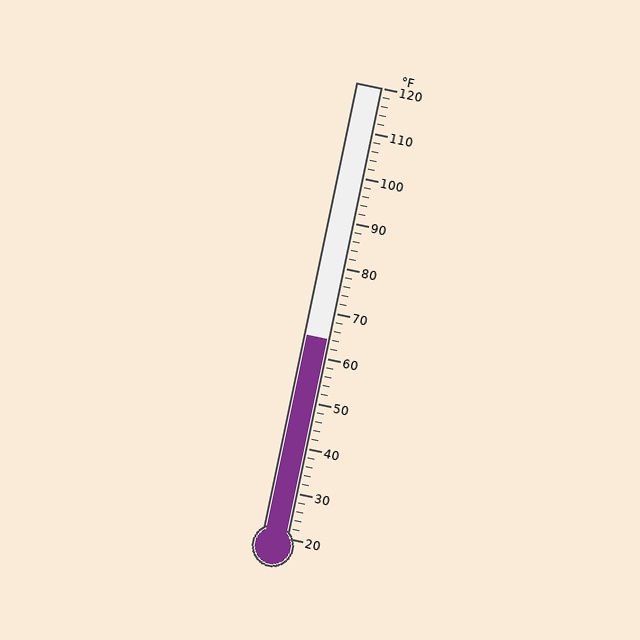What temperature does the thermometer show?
The thermometer shows approximately 64°F.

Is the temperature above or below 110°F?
The temperature is below 110°F.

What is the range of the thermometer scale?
The thermometer scale ranges from 20°F to 120°F.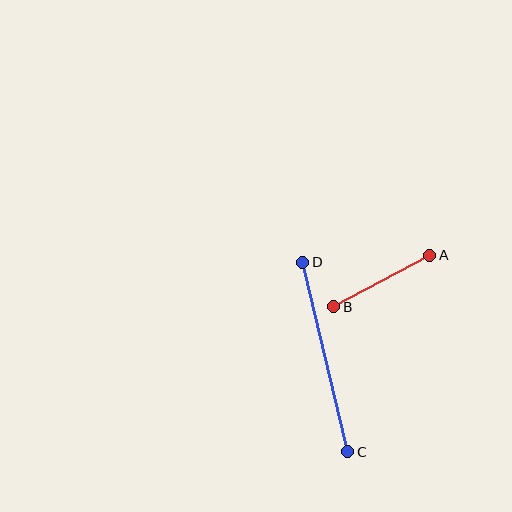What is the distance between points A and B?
The distance is approximately 109 pixels.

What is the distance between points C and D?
The distance is approximately 195 pixels.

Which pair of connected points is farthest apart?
Points C and D are farthest apart.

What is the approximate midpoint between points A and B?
The midpoint is at approximately (382, 281) pixels.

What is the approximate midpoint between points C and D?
The midpoint is at approximately (325, 357) pixels.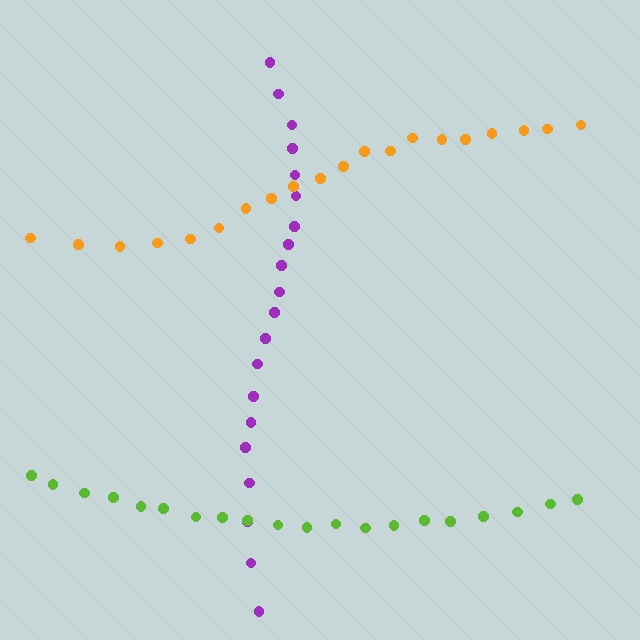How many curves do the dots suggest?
There are 3 distinct paths.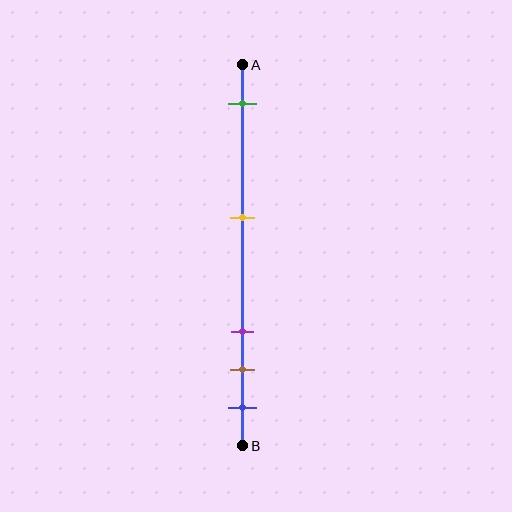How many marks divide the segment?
There are 5 marks dividing the segment.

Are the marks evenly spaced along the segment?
No, the marks are not evenly spaced.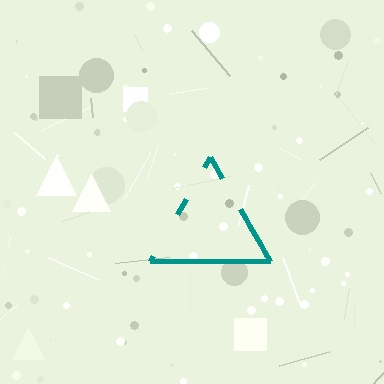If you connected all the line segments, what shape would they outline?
They would outline a triangle.